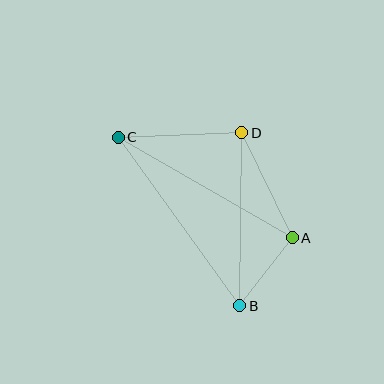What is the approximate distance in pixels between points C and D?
The distance between C and D is approximately 124 pixels.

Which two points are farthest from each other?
Points B and C are farthest from each other.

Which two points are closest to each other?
Points A and B are closest to each other.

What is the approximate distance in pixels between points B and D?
The distance between B and D is approximately 173 pixels.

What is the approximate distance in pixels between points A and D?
The distance between A and D is approximately 117 pixels.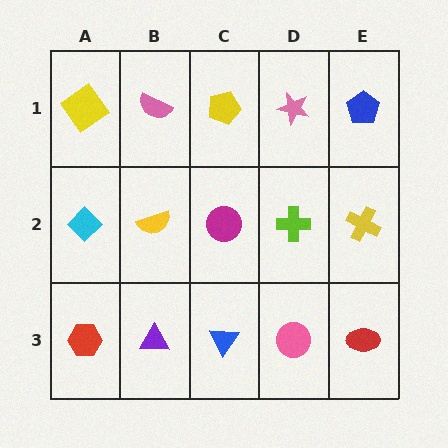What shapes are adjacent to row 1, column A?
A cyan diamond (row 2, column A), a pink semicircle (row 1, column B).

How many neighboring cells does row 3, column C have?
3.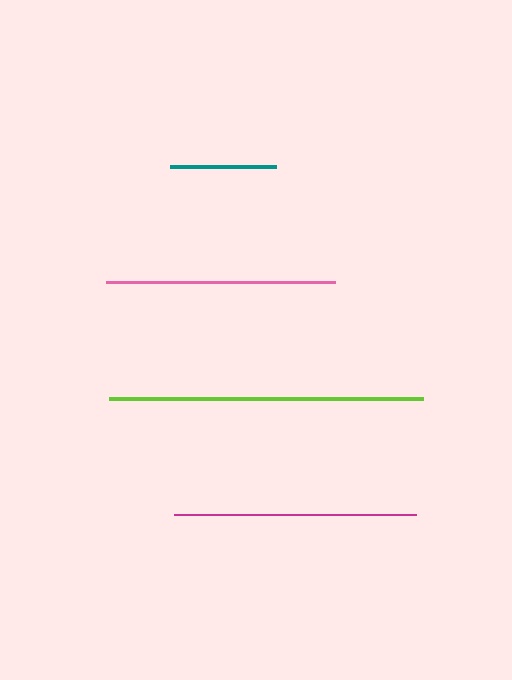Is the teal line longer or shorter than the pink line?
The pink line is longer than the teal line.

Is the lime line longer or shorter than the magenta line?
The lime line is longer than the magenta line.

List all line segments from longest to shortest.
From longest to shortest: lime, magenta, pink, teal.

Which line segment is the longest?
The lime line is the longest at approximately 314 pixels.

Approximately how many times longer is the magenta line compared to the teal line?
The magenta line is approximately 2.3 times the length of the teal line.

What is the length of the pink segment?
The pink segment is approximately 228 pixels long.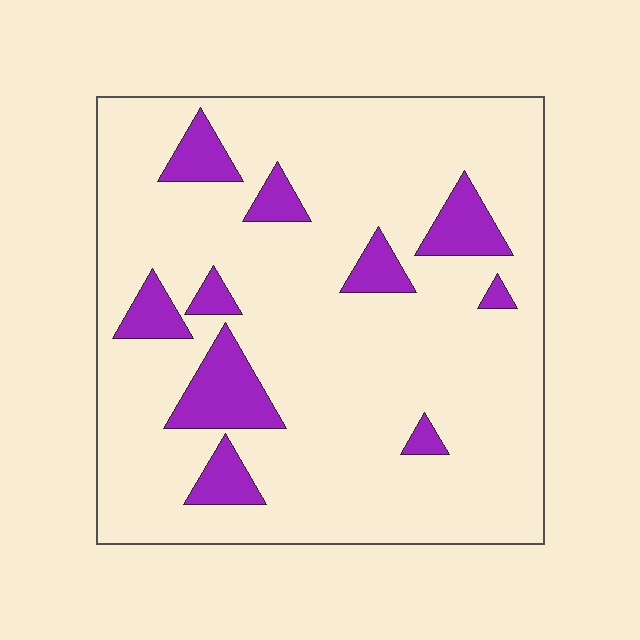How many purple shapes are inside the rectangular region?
10.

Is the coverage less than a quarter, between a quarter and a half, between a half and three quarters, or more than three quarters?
Less than a quarter.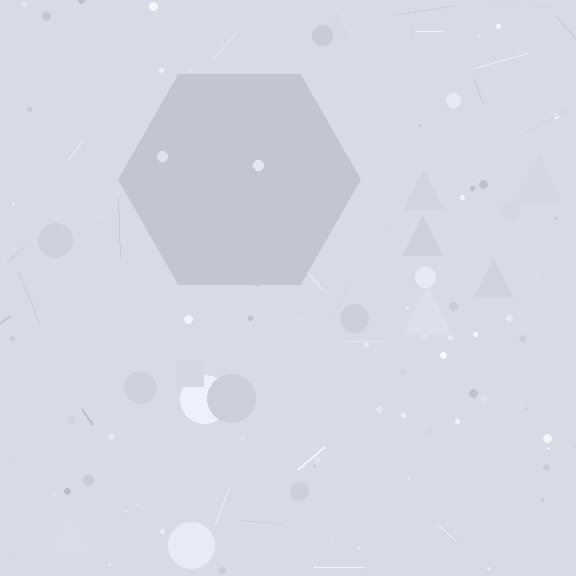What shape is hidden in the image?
A hexagon is hidden in the image.